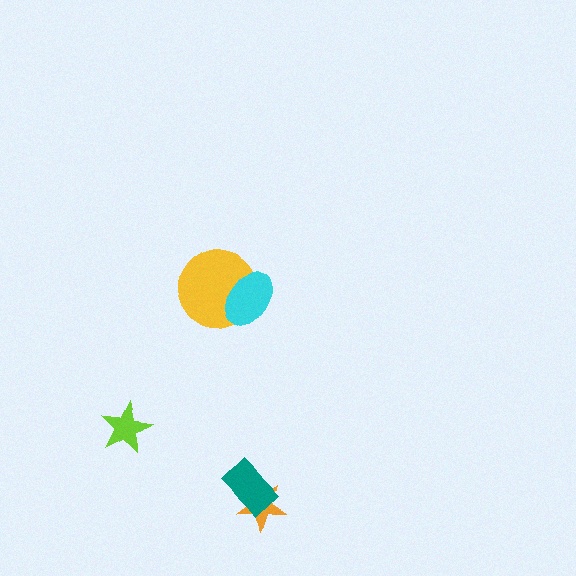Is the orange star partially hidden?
Yes, it is partially covered by another shape.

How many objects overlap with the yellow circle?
1 object overlaps with the yellow circle.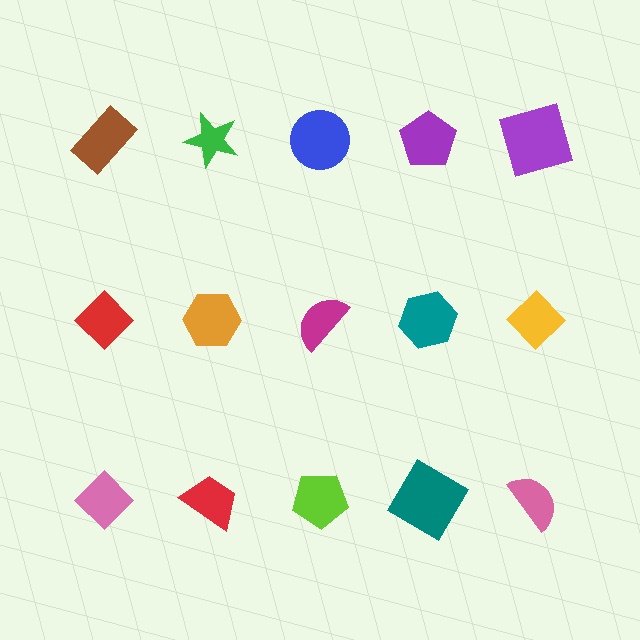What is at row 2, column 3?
A magenta semicircle.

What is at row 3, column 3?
A lime pentagon.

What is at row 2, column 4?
A teal hexagon.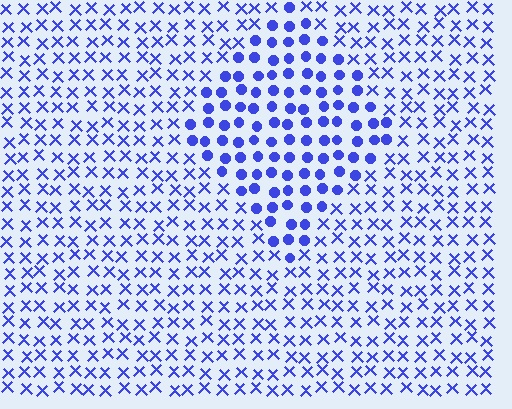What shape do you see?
I see a diamond.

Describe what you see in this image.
The image is filled with small blue elements arranged in a uniform grid. A diamond-shaped region contains circles, while the surrounding area contains X marks. The boundary is defined purely by the change in element shape.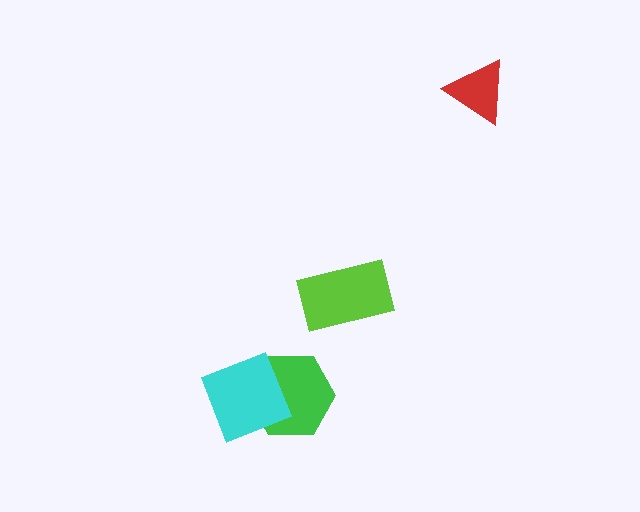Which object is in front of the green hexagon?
The cyan diamond is in front of the green hexagon.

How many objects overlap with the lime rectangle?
0 objects overlap with the lime rectangle.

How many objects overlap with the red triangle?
0 objects overlap with the red triangle.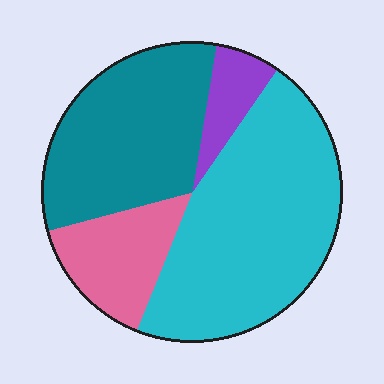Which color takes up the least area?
Purple, at roughly 5%.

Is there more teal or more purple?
Teal.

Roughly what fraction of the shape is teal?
Teal takes up about one third (1/3) of the shape.